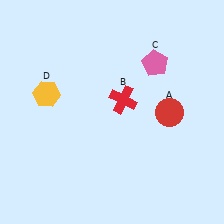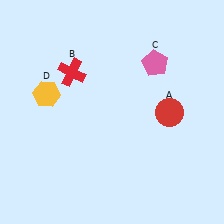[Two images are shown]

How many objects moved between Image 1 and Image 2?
1 object moved between the two images.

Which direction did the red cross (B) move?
The red cross (B) moved left.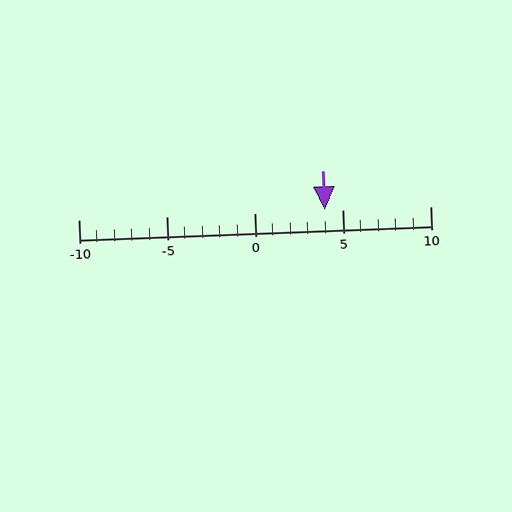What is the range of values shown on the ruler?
The ruler shows values from -10 to 10.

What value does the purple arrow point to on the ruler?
The purple arrow points to approximately 4.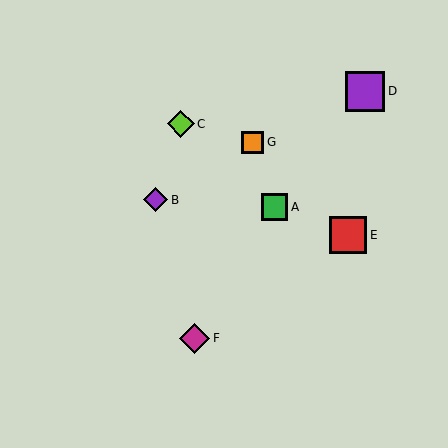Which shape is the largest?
The purple square (labeled D) is the largest.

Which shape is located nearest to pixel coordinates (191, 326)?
The magenta diamond (labeled F) at (194, 338) is nearest to that location.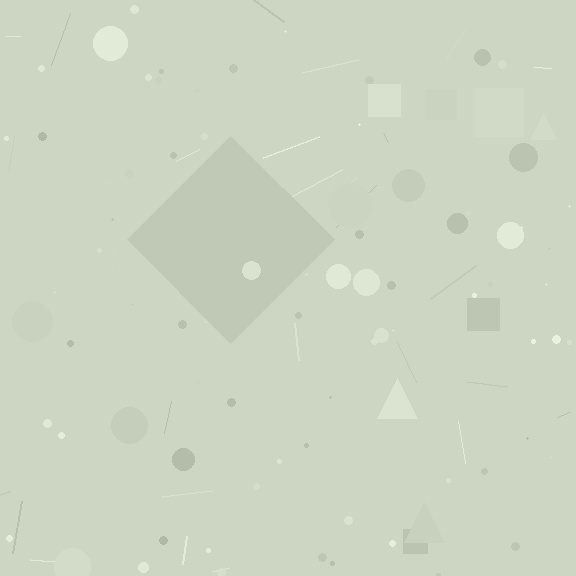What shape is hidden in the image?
A diamond is hidden in the image.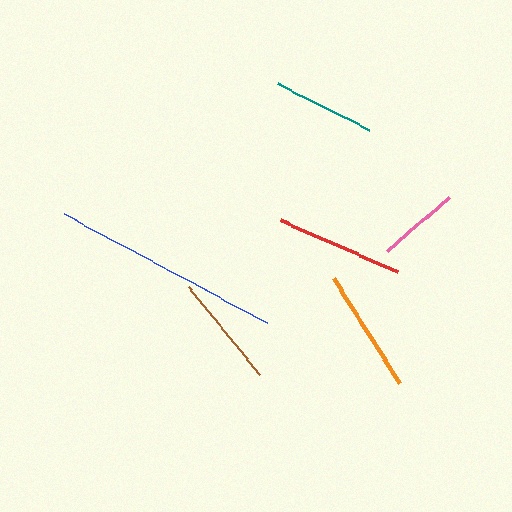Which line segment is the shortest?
The pink line is the shortest at approximately 81 pixels.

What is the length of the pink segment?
The pink segment is approximately 81 pixels long.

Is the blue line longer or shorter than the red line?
The blue line is longer than the red line.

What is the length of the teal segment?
The teal segment is approximately 103 pixels long.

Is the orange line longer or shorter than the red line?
The red line is longer than the orange line.